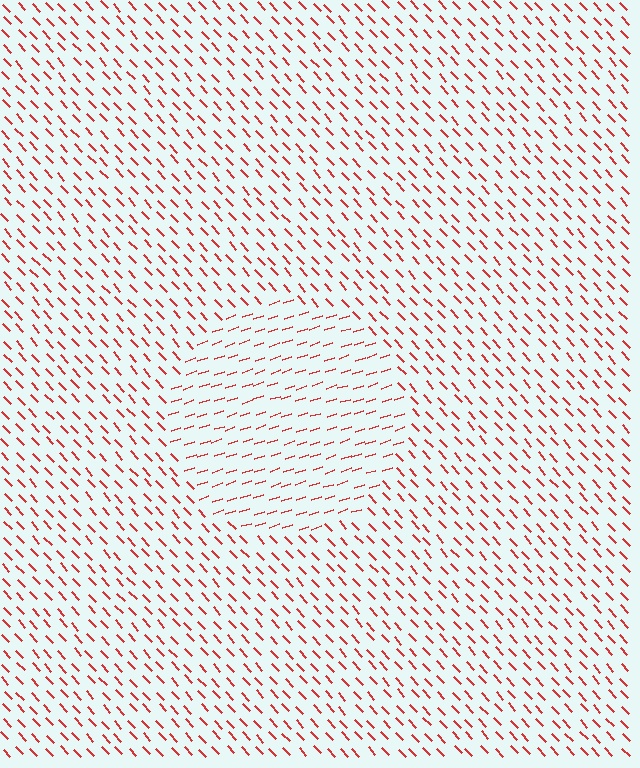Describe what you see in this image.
The image is filled with small red line segments. A circle region in the image has lines oriented differently from the surrounding lines, creating a visible texture boundary.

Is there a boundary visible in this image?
Yes, there is a texture boundary formed by a change in line orientation.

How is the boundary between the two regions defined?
The boundary is defined purely by a change in line orientation (approximately 65 degrees difference). All lines are the same color and thickness.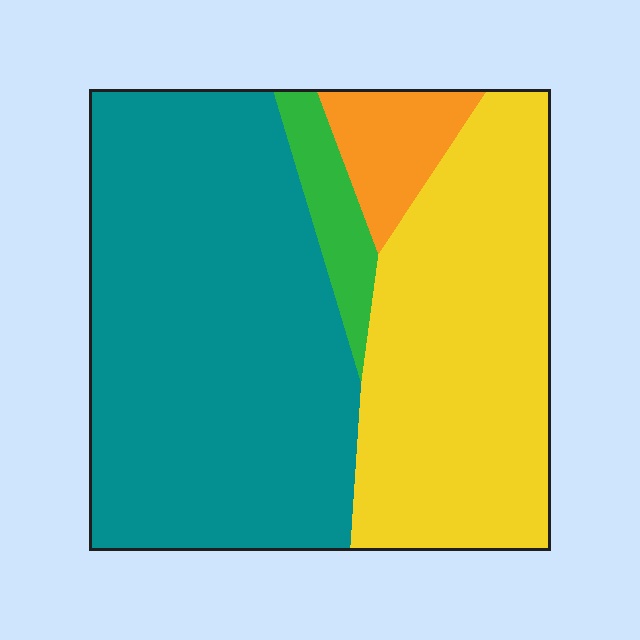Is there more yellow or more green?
Yellow.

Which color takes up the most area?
Teal, at roughly 50%.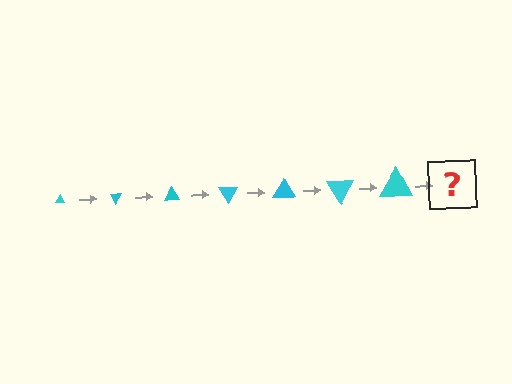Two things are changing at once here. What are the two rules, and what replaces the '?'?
The two rules are that the triangle grows larger each step and it rotates 60 degrees each step. The '?' should be a triangle, larger than the previous one and rotated 420 degrees from the start.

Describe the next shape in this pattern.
It should be a triangle, larger than the previous one and rotated 420 degrees from the start.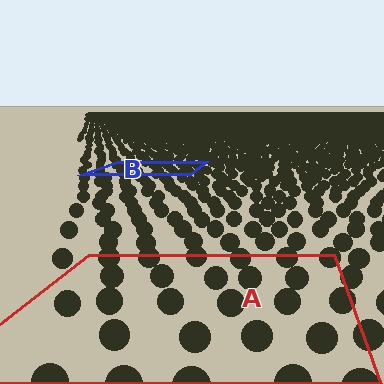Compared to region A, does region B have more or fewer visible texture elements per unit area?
Region B has more texture elements per unit area — they are packed more densely because it is farther away.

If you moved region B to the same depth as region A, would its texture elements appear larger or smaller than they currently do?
They would appear larger. At a closer depth, the same texture elements are projected at a bigger on-screen size.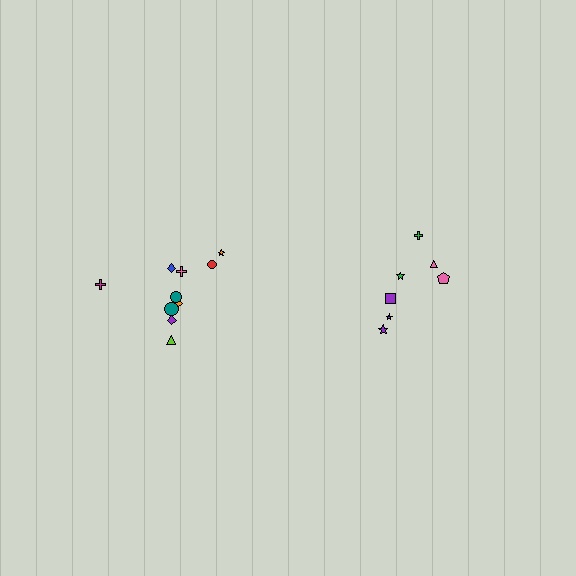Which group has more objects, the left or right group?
The left group.